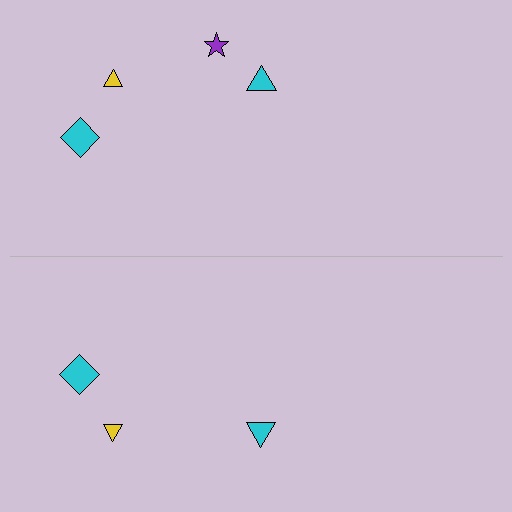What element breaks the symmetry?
A purple star is missing from the bottom side.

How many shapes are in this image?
There are 7 shapes in this image.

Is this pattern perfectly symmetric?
No, the pattern is not perfectly symmetric. A purple star is missing from the bottom side.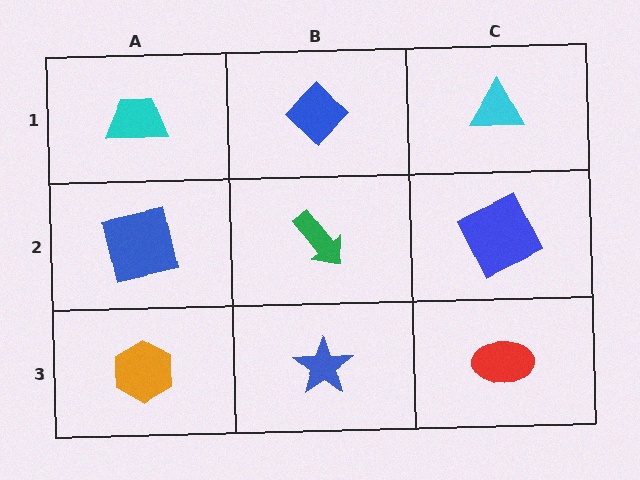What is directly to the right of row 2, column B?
A blue square.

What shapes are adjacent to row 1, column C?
A blue square (row 2, column C), a blue diamond (row 1, column B).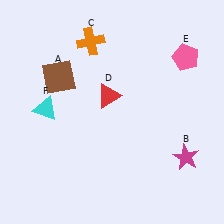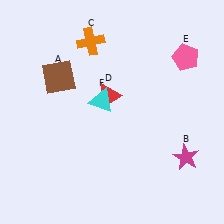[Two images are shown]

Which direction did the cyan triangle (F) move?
The cyan triangle (F) moved right.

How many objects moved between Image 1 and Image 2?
1 object moved between the two images.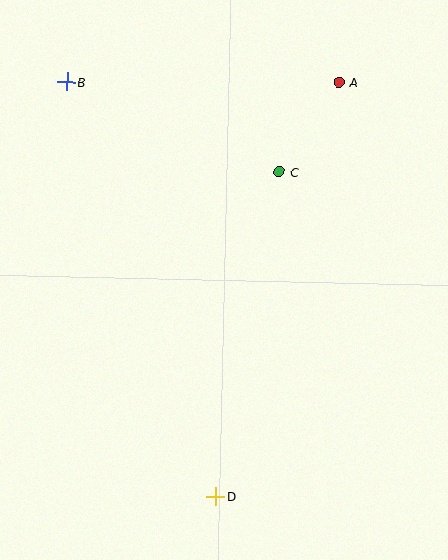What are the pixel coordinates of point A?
Point A is at (339, 82).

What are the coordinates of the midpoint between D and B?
The midpoint between D and B is at (141, 290).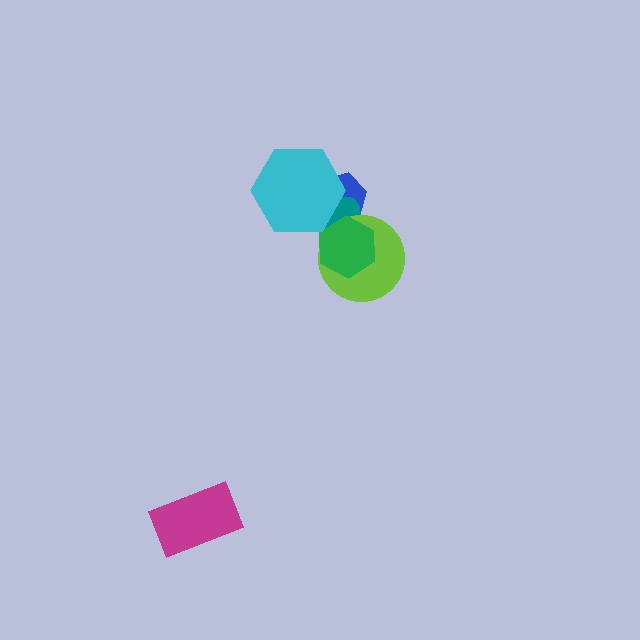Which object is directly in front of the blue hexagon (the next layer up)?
The teal ellipse is directly in front of the blue hexagon.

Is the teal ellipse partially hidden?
Yes, it is partially covered by another shape.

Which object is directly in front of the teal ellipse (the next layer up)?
The lime circle is directly in front of the teal ellipse.